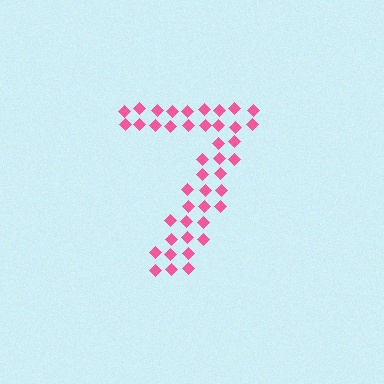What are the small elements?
The small elements are diamonds.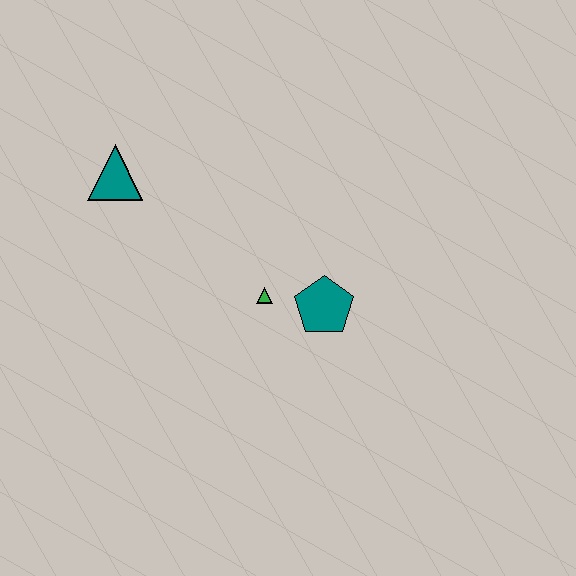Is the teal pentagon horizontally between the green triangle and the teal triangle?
No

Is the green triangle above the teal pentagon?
Yes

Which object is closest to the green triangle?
The teal pentagon is closest to the green triangle.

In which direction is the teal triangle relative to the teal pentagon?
The teal triangle is to the left of the teal pentagon.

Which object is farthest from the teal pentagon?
The teal triangle is farthest from the teal pentagon.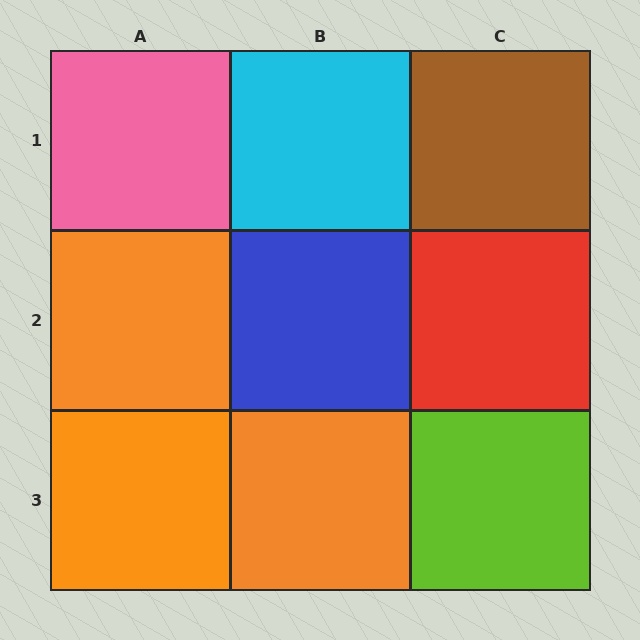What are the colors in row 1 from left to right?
Pink, cyan, brown.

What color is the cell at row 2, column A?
Orange.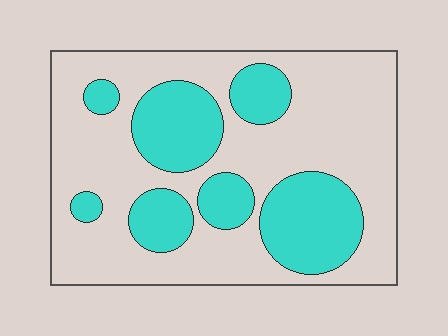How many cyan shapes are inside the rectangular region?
7.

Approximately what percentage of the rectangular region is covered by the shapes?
Approximately 30%.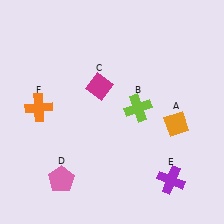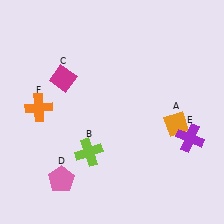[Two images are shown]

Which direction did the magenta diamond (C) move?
The magenta diamond (C) moved left.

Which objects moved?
The objects that moved are: the lime cross (B), the magenta diamond (C), the purple cross (E).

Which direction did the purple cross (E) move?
The purple cross (E) moved up.